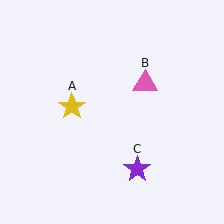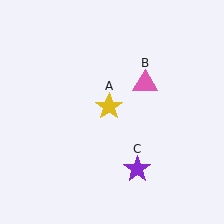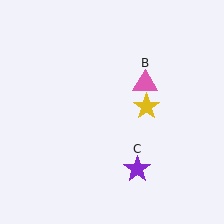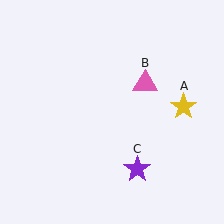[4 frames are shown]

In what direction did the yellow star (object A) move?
The yellow star (object A) moved right.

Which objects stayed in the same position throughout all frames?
Pink triangle (object B) and purple star (object C) remained stationary.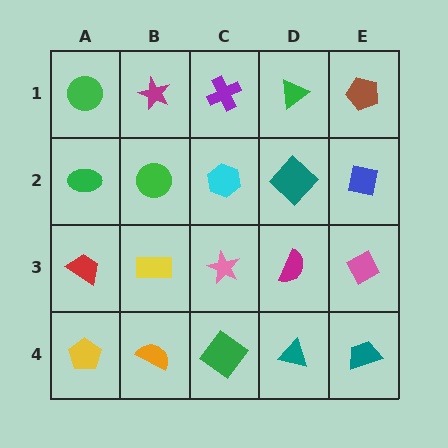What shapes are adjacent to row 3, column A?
A green ellipse (row 2, column A), a yellow pentagon (row 4, column A), a yellow rectangle (row 3, column B).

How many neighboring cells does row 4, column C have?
3.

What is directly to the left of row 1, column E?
A green triangle.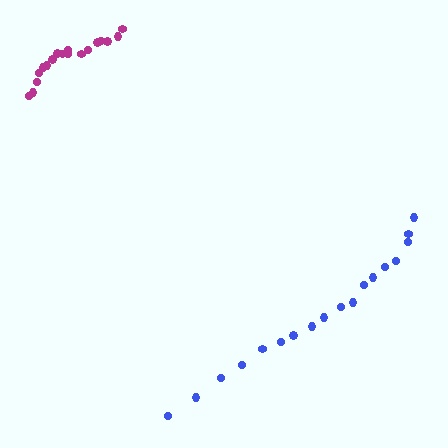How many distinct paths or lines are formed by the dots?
There are 2 distinct paths.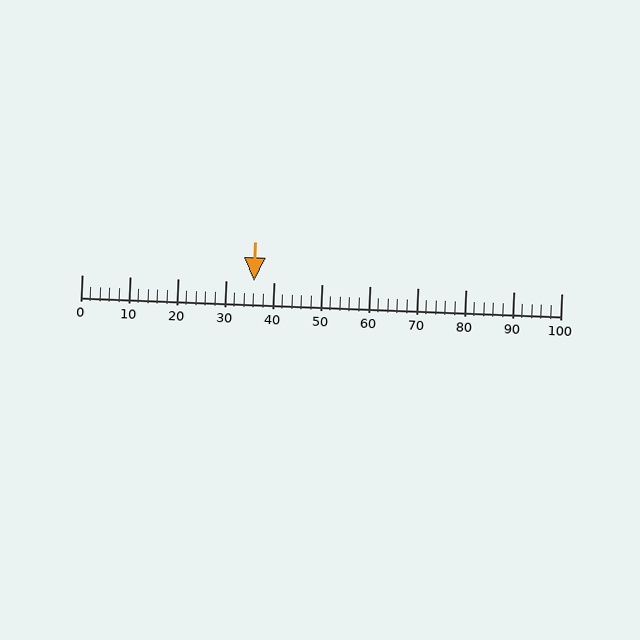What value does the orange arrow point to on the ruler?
The orange arrow points to approximately 36.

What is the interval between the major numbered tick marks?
The major tick marks are spaced 10 units apart.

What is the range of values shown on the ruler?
The ruler shows values from 0 to 100.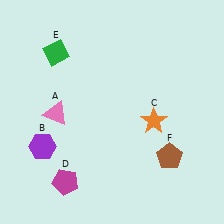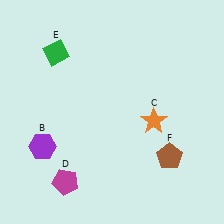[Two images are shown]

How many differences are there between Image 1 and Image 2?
There is 1 difference between the two images.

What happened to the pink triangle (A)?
The pink triangle (A) was removed in Image 2. It was in the bottom-left area of Image 1.